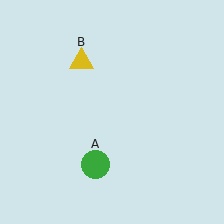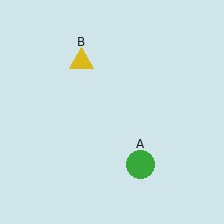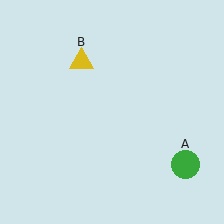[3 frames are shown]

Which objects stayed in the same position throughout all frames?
Yellow triangle (object B) remained stationary.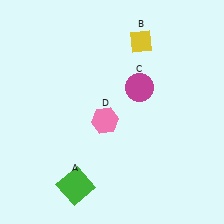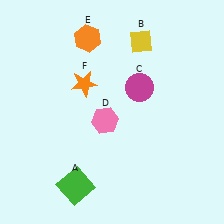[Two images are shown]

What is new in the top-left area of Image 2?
An orange star (F) was added in the top-left area of Image 2.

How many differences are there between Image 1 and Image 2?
There are 2 differences between the two images.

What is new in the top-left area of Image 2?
An orange hexagon (E) was added in the top-left area of Image 2.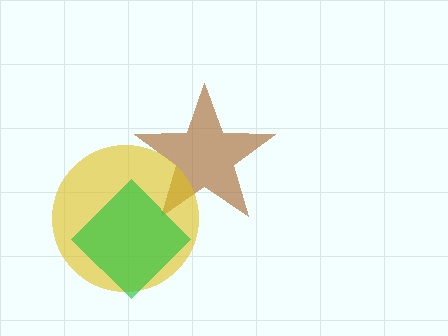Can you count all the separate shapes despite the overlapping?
Yes, there are 3 separate shapes.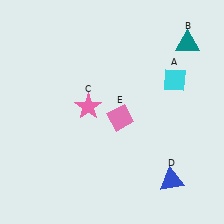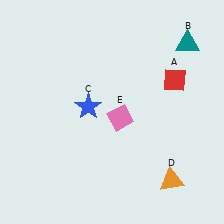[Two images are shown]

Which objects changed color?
A changed from cyan to red. C changed from pink to blue. D changed from blue to orange.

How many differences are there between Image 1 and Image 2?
There are 3 differences between the two images.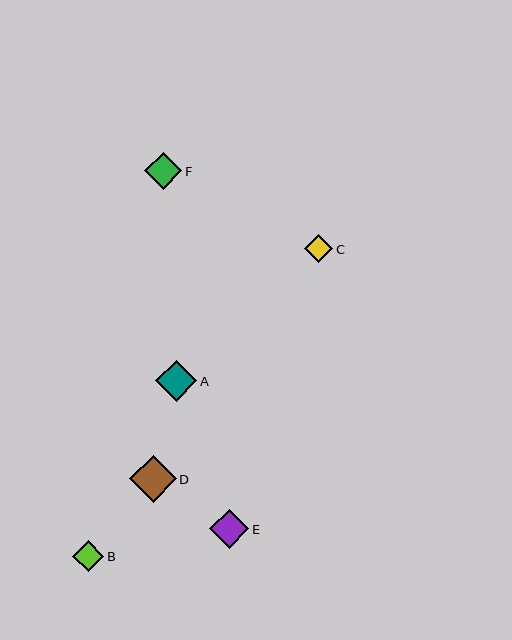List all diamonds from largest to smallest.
From largest to smallest: D, A, E, F, B, C.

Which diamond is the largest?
Diamond D is the largest with a size of approximately 47 pixels.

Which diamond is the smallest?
Diamond C is the smallest with a size of approximately 28 pixels.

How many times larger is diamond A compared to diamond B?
Diamond A is approximately 1.3 times the size of diamond B.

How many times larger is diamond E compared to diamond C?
Diamond E is approximately 1.4 times the size of diamond C.